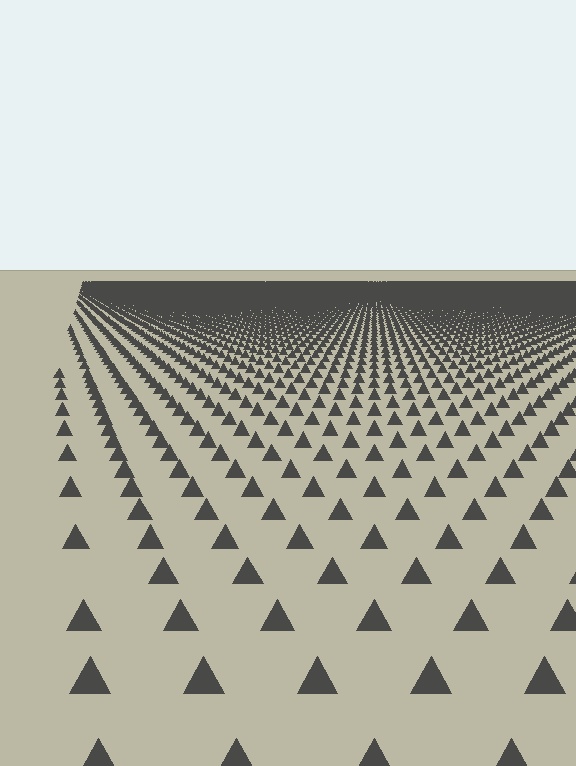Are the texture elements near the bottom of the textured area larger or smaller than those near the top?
Larger. Near the bottom, elements are closer to the viewer and appear at a bigger on-screen size.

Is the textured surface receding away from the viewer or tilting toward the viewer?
The surface is receding away from the viewer. Texture elements get smaller and denser toward the top.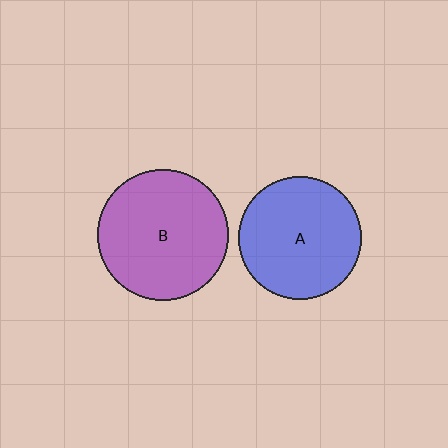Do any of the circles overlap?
No, none of the circles overlap.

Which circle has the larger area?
Circle B (purple).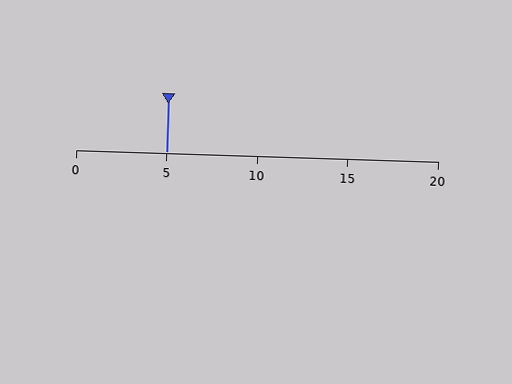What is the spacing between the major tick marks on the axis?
The major ticks are spaced 5 apart.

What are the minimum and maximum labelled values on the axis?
The axis runs from 0 to 20.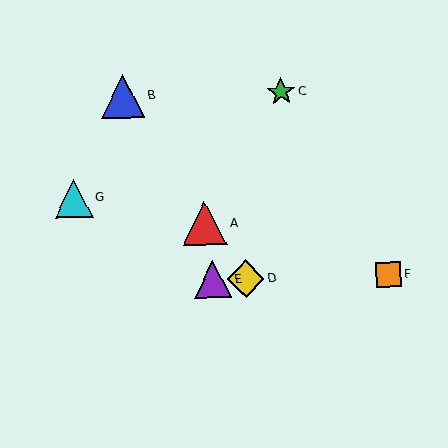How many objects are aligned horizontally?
3 objects (D, E, F) are aligned horizontally.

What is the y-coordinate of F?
Object F is at y≈275.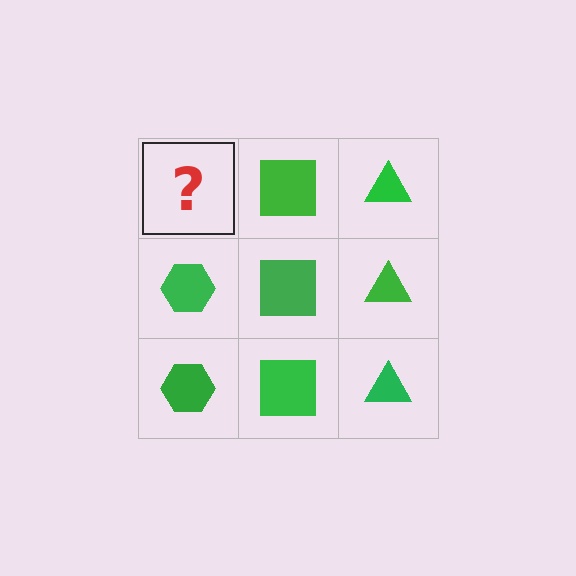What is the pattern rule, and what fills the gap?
The rule is that each column has a consistent shape. The gap should be filled with a green hexagon.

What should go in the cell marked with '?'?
The missing cell should contain a green hexagon.